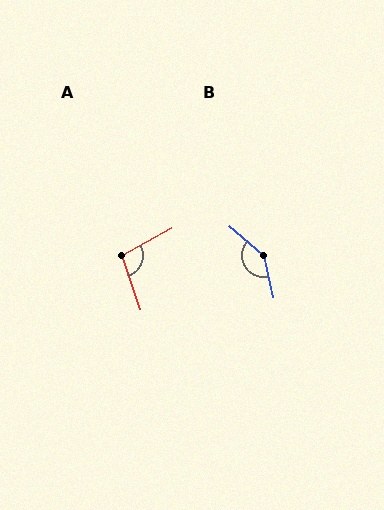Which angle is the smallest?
A, at approximately 100 degrees.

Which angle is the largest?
B, at approximately 143 degrees.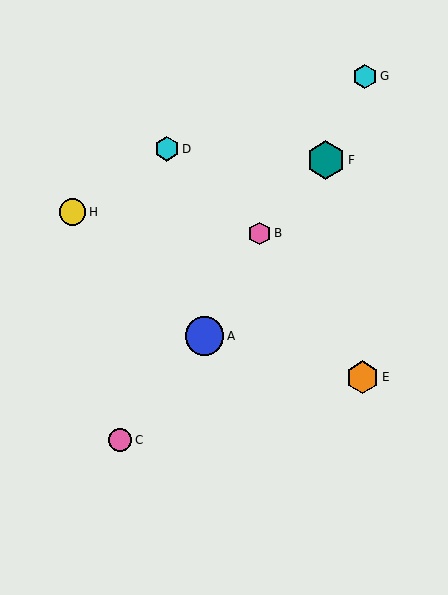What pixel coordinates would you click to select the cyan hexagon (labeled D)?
Click at (167, 149) to select the cyan hexagon D.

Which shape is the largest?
The teal hexagon (labeled F) is the largest.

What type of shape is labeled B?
Shape B is a pink hexagon.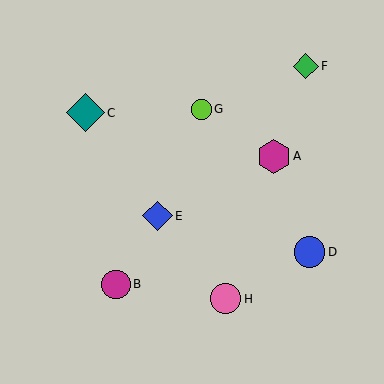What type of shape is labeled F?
Shape F is a green diamond.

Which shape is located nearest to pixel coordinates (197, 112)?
The lime circle (labeled G) at (201, 109) is nearest to that location.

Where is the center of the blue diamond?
The center of the blue diamond is at (158, 216).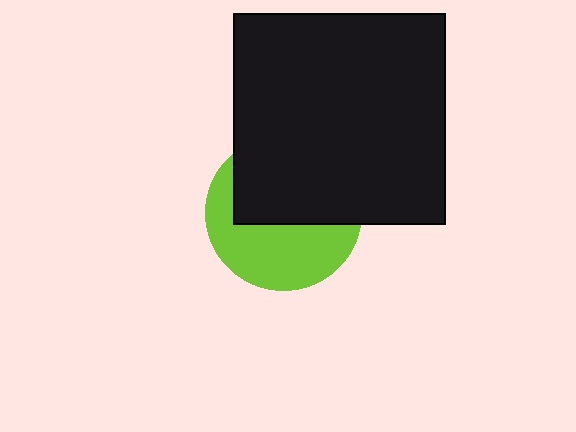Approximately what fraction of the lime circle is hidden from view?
Roughly 52% of the lime circle is hidden behind the black square.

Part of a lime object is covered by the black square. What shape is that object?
It is a circle.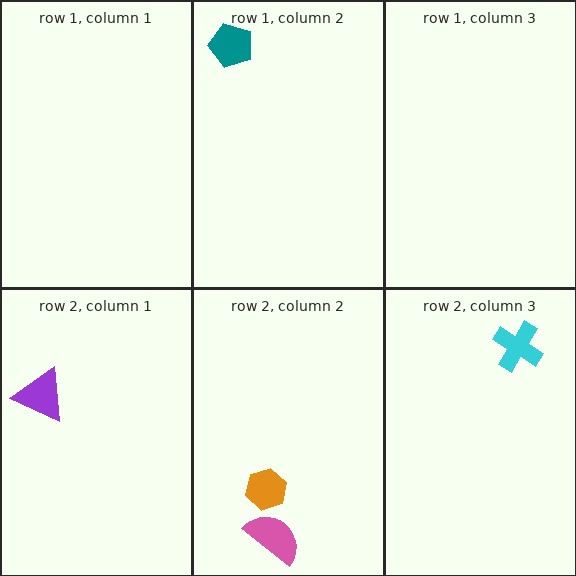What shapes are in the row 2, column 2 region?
The orange hexagon, the pink semicircle.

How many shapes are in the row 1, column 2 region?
1.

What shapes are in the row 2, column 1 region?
The purple triangle.